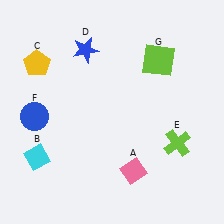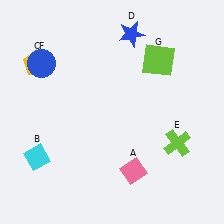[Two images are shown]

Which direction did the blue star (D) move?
The blue star (D) moved right.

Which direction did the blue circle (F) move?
The blue circle (F) moved up.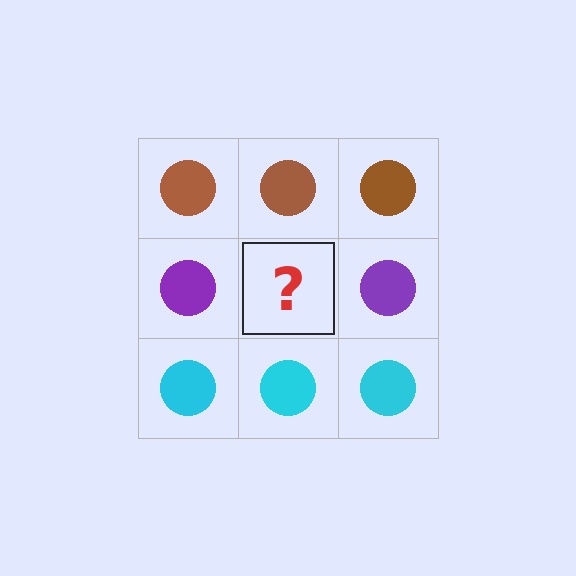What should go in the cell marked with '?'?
The missing cell should contain a purple circle.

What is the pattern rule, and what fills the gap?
The rule is that each row has a consistent color. The gap should be filled with a purple circle.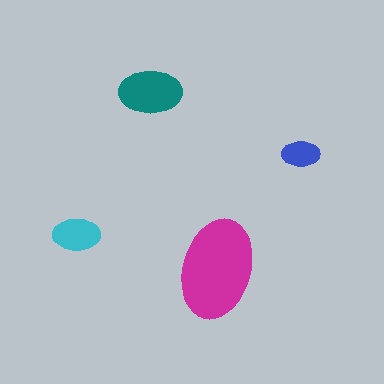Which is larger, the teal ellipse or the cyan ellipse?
The teal one.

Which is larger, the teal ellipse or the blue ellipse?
The teal one.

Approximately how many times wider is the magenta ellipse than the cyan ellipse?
About 2 times wider.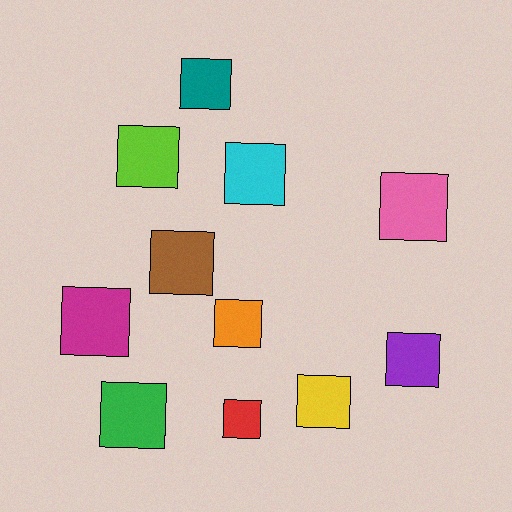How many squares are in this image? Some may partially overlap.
There are 11 squares.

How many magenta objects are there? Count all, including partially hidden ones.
There is 1 magenta object.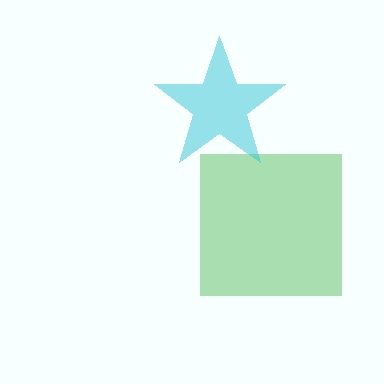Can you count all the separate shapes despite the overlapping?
Yes, there are 2 separate shapes.